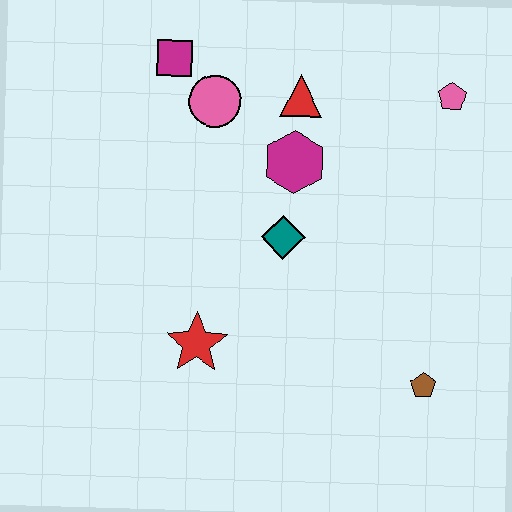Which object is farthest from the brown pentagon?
The magenta square is farthest from the brown pentagon.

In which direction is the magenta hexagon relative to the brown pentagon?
The magenta hexagon is above the brown pentagon.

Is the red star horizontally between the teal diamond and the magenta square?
Yes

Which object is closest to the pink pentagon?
The red triangle is closest to the pink pentagon.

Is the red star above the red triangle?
No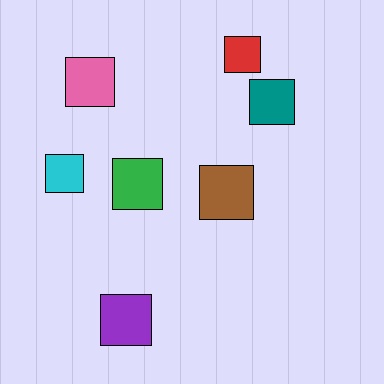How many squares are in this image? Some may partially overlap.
There are 7 squares.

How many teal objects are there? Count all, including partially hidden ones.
There is 1 teal object.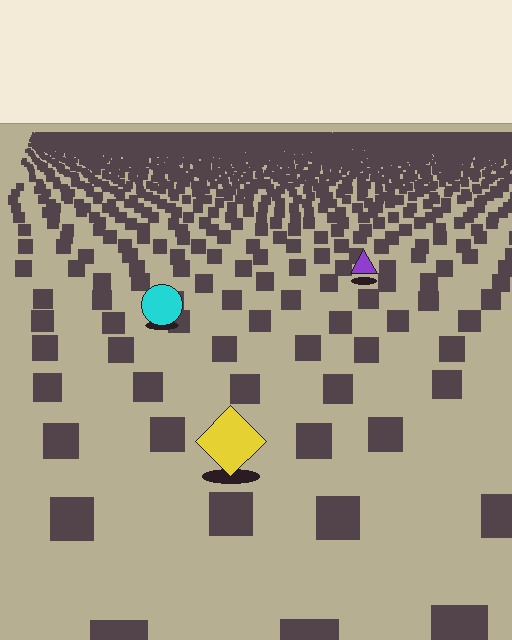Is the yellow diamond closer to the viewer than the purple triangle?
Yes. The yellow diamond is closer — you can tell from the texture gradient: the ground texture is coarser near it.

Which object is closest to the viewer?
The yellow diamond is closest. The texture marks near it are larger and more spread out.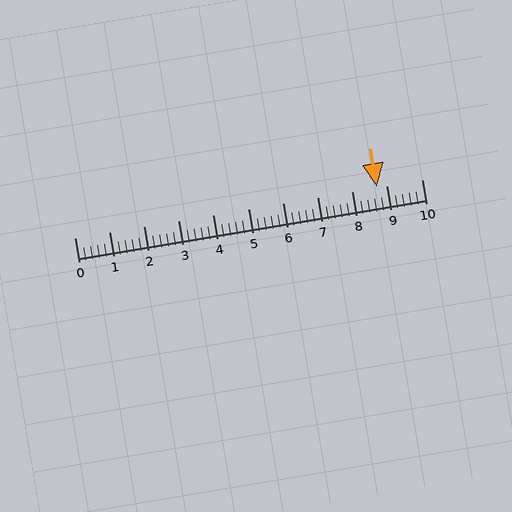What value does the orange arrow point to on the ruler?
The orange arrow points to approximately 8.7.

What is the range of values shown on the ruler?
The ruler shows values from 0 to 10.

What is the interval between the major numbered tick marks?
The major tick marks are spaced 1 units apart.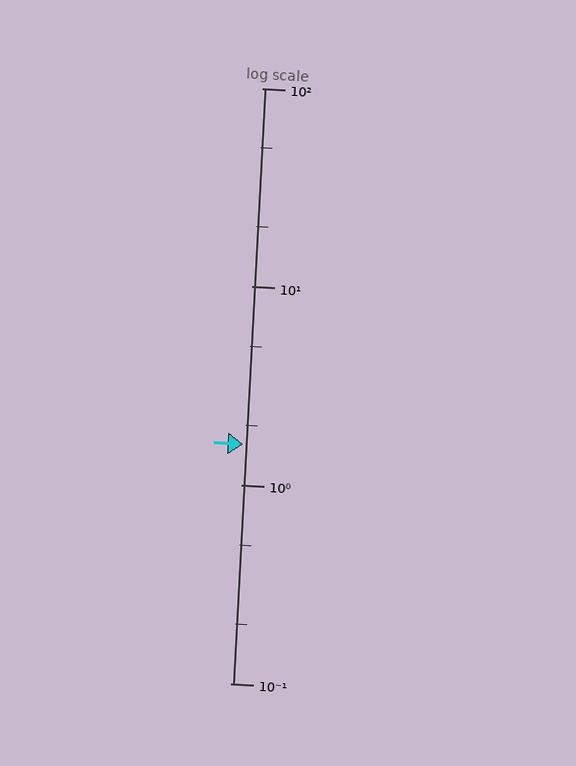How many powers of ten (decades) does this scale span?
The scale spans 3 decades, from 0.1 to 100.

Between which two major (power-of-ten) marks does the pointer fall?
The pointer is between 1 and 10.